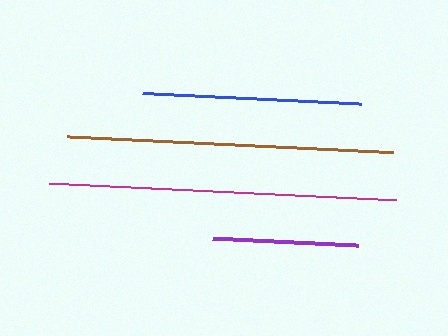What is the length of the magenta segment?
The magenta segment is approximately 347 pixels long.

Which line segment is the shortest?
The purple line is the shortest at approximately 146 pixels.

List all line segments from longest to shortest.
From longest to shortest: magenta, brown, blue, purple.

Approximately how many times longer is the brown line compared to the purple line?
The brown line is approximately 2.2 times the length of the purple line.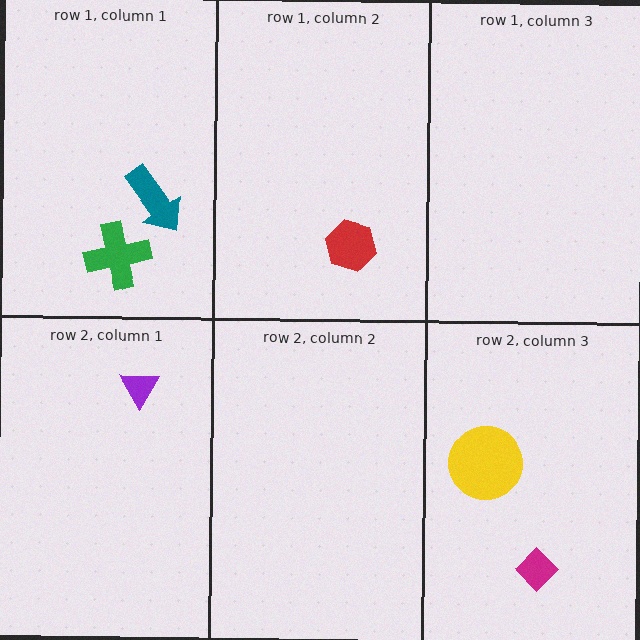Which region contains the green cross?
The row 1, column 1 region.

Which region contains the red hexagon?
The row 1, column 2 region.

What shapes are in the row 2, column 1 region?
The purple triangle.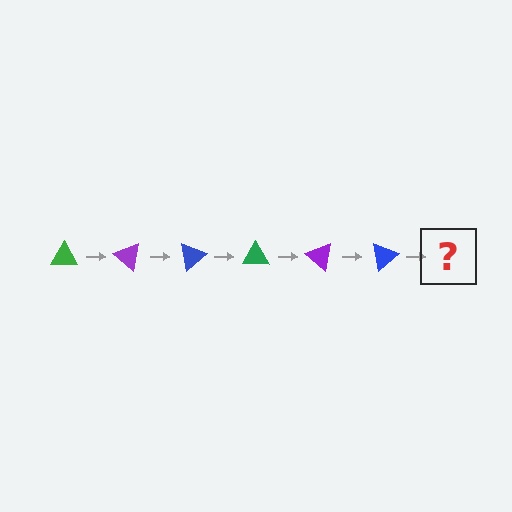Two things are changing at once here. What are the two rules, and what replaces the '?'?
The two rules are that it rotates 40 degrees each step and the color cycles through green, purple, and blue. The '?' should be a green triangle, rotated 240 degrees from the start.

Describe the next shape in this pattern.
It should be a green triangle, rotated 240 degrees from the start.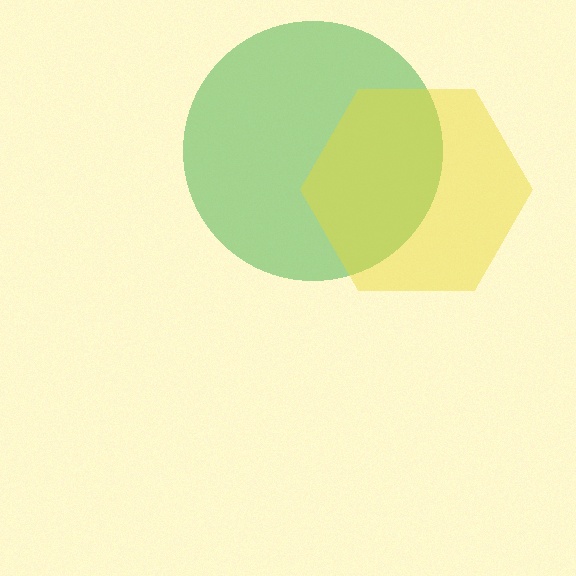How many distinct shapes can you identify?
There are 2 distinct shapes: a green circle, a yellow hexagon.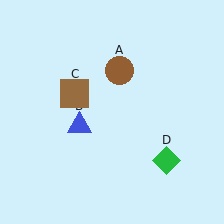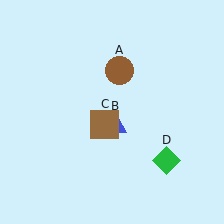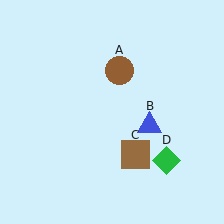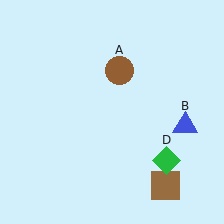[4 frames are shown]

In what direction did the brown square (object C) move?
The brown square (object C) moved down and to the right.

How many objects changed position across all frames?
2 objects changed position: blue triangle (object B), brown square (object C).